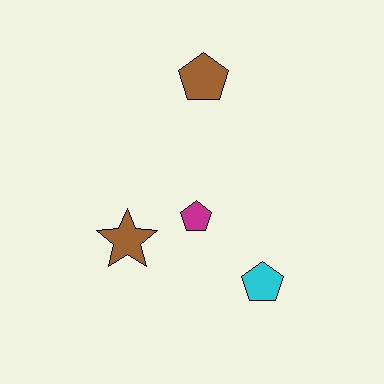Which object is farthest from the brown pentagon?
The cyan pentagon is farthest from the brown pentagon.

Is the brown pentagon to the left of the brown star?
No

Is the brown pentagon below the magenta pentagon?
No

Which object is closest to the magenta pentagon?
The brown star is closest to the magenta pentagon.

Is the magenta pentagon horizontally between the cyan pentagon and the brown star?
Yes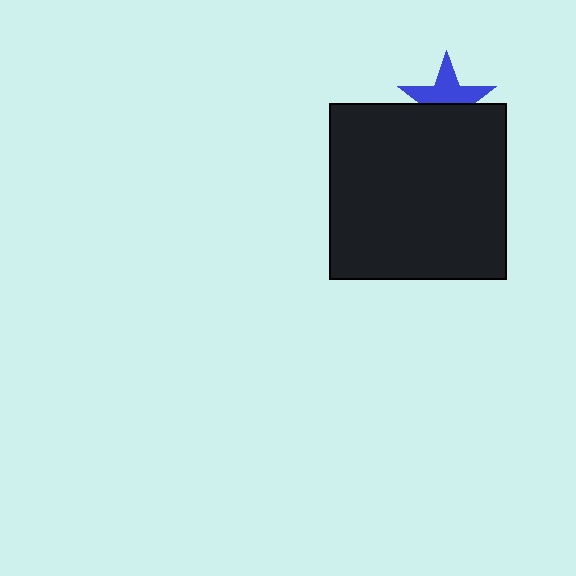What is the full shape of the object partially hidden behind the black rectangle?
The partially hidden object is a blue star.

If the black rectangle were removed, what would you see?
You would see the complete blue star.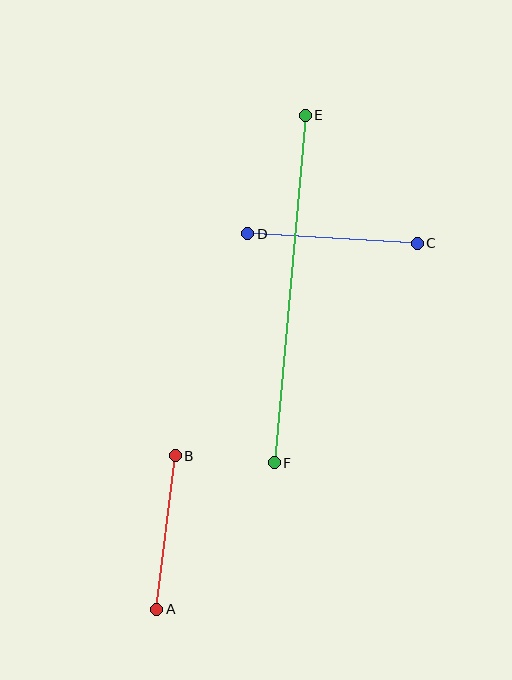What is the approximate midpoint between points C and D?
The midpoint is at approximately (332, 239) pixels.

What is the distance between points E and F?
The distance is approximately 349 pixels.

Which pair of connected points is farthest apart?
Points E and F are farthest apart.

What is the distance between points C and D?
The distance is approximately 170 pixels.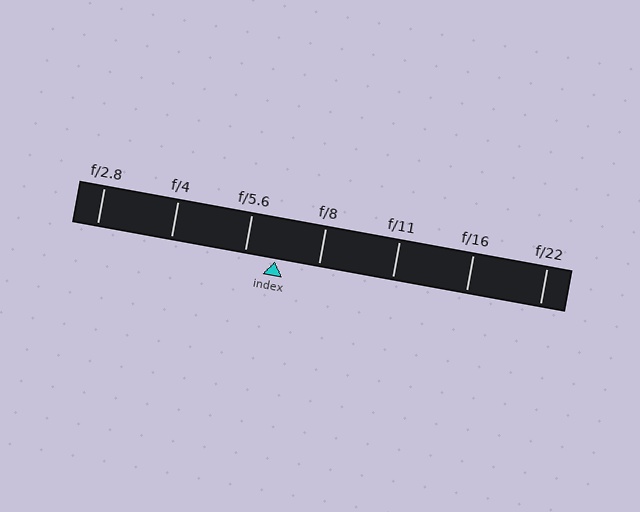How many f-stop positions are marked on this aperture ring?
There are 7 f-stop positions marked.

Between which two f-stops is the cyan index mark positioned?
The index mark is between f/5.6 and f/8.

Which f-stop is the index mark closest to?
The index mark is closest to f/5.6.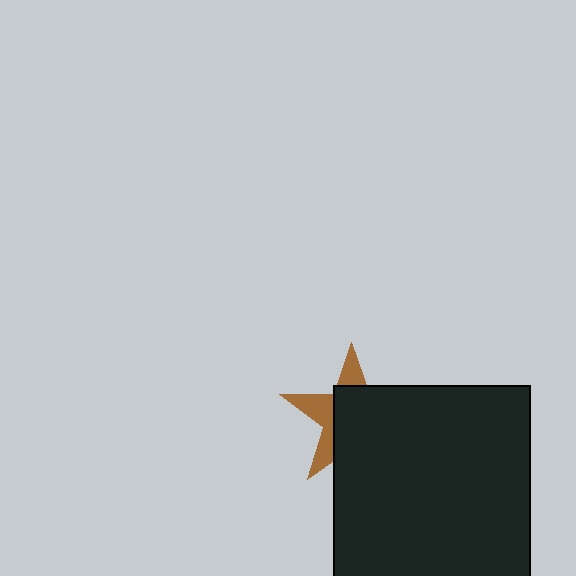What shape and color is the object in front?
The object in front is a black square.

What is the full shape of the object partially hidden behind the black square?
The partially hidden object is a brown star.